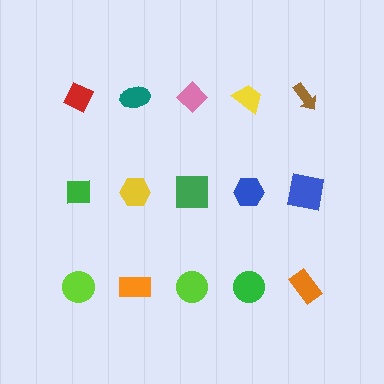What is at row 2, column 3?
A green square.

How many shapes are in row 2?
5 shapes.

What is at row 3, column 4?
A green circle.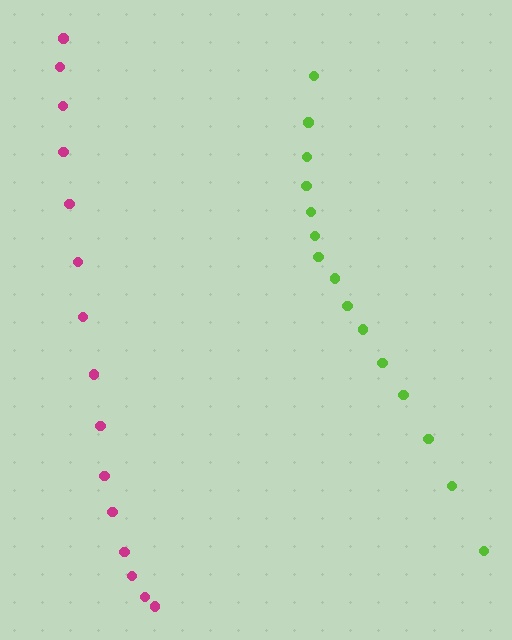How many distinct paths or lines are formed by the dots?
There are 2 distinct paths.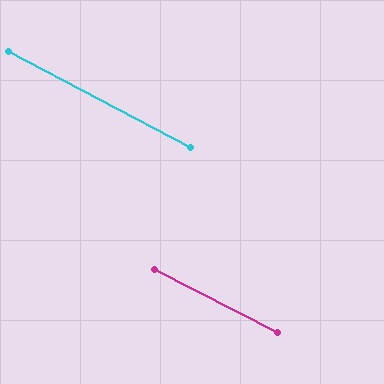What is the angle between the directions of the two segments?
Approximately 1 degree.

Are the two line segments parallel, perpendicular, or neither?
Parallel — their directions differ by only 0.9°.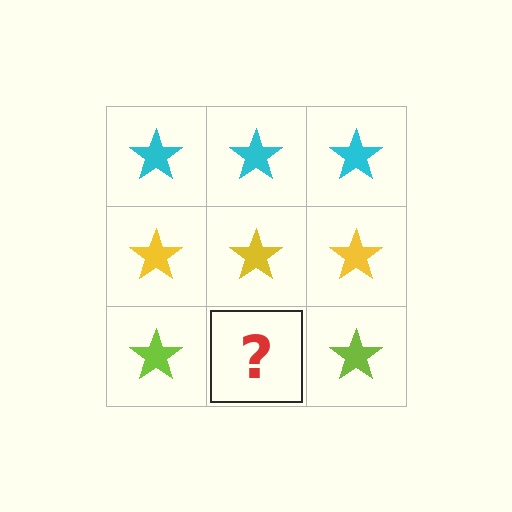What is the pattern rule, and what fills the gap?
The rule is that each row has a consistent color. The gap should be filled with a lime star.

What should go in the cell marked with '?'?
The missing cell should contain a lime star.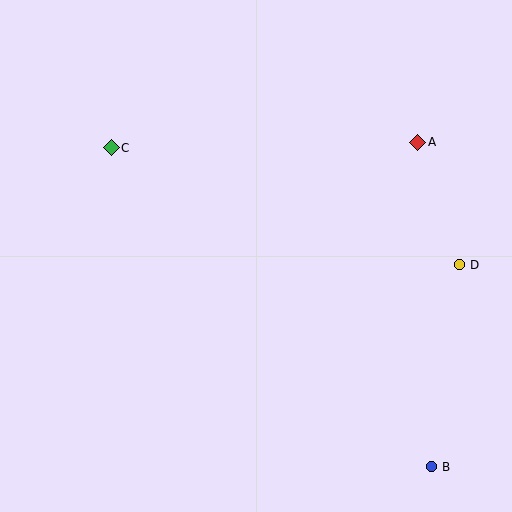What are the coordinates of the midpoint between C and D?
The midpoint between C and D is at (286, 206).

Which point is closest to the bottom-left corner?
Point C is closest to the bottom-left corner.